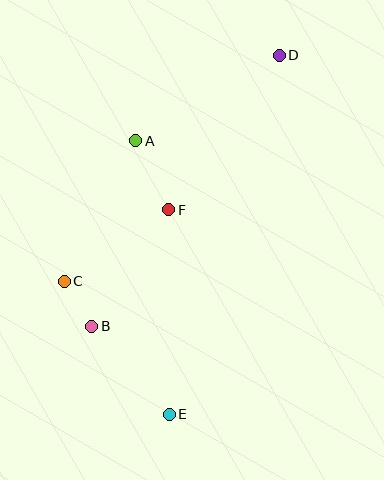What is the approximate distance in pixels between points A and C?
The distance between A and C is approximately 157 pixels.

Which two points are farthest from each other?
Points D and E are farthest from each other.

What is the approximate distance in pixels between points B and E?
The distance between B and E is approximately 118 pixels.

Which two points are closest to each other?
Points B and C are closest to each other.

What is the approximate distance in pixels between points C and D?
The distance between C and D is approximately 311 pixels.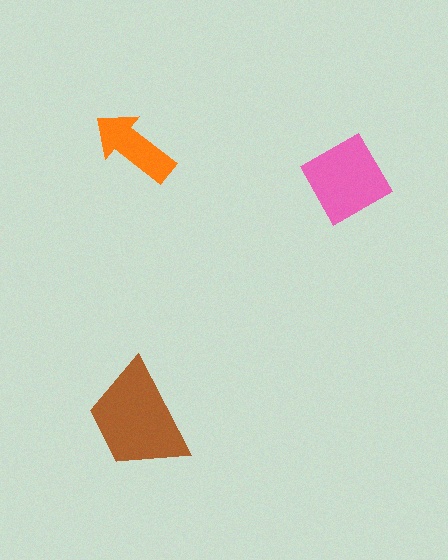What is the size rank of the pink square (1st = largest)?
2nd.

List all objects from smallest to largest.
The orange arrow, the pink square, the brown trapezoid.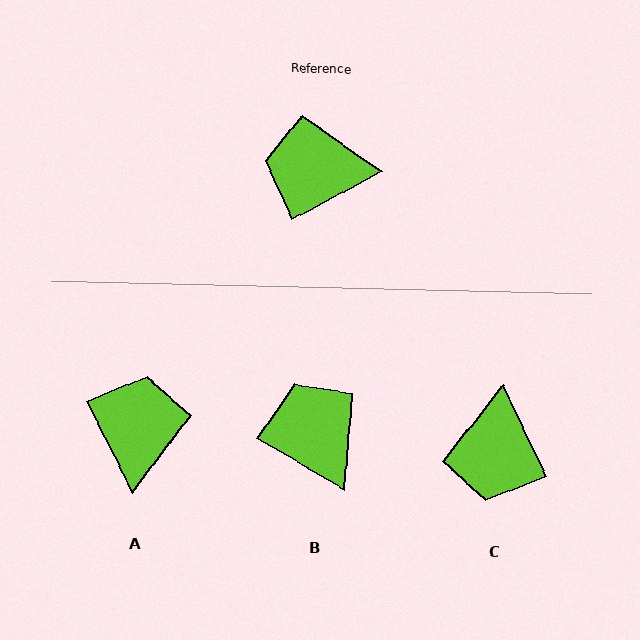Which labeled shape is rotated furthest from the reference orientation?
A, about 92 degrees away.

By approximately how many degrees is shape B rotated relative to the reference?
Approximately 59 degrees clockwise.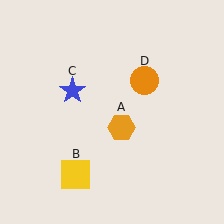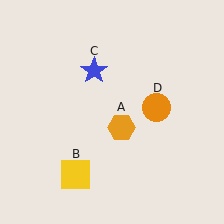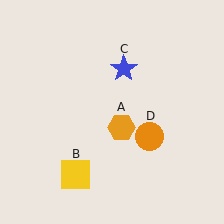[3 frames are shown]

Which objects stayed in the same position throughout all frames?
Orange hexagon (object A) and yellow square (object B) remained stationary.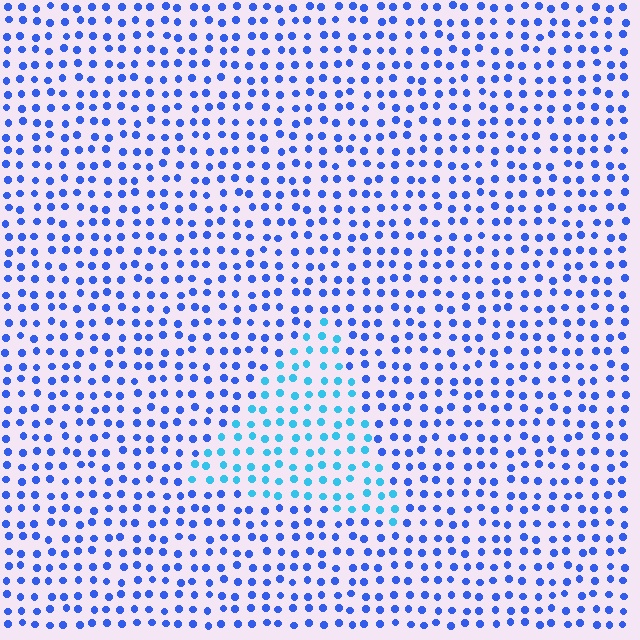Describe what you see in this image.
The image is filled with small blue elements in a uniform arrangement. A triangle-shaped region is visible where the elements are tinted to a slightly different hue, forming a subtle color boundary.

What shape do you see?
I see a triangle.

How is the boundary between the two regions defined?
The boundary is defined purely by a slight shift in hue (about 34 degrees). Spacing, size, and orientation are identical on both sides.